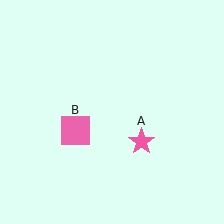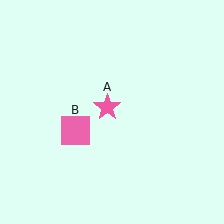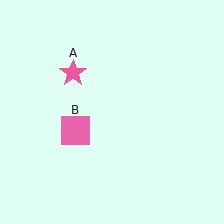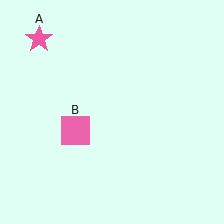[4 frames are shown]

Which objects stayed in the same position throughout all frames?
Pink square (object B) remained stationary.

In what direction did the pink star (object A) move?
The pink star (object A) moved up and to the left.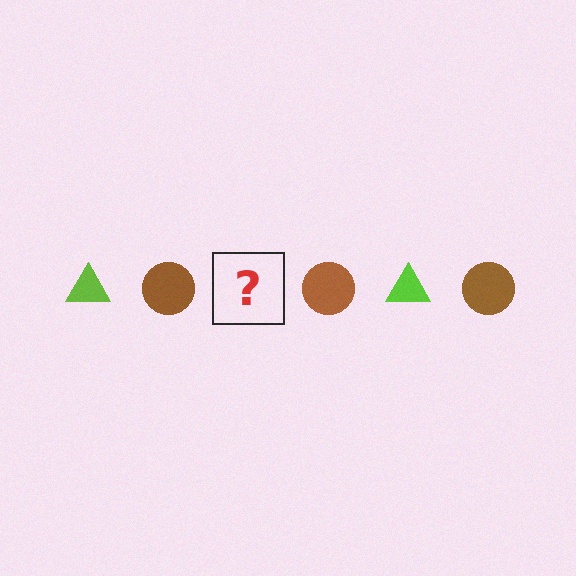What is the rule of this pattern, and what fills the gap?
The rule is that the pattern alternates between lime triangle and brown circle. The gap should be filled with a lime triangle.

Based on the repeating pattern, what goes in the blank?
The blank should be a lime triangle.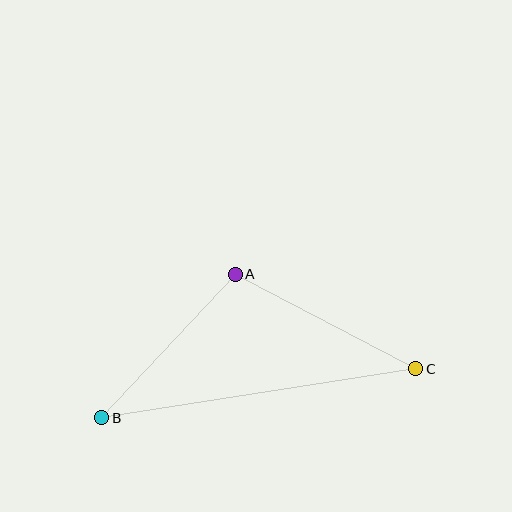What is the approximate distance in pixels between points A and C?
The distance between A and C is approximately 204 pixels.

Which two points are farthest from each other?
Points B and C are farthest from each other.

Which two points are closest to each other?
Points A and B are closest to each other.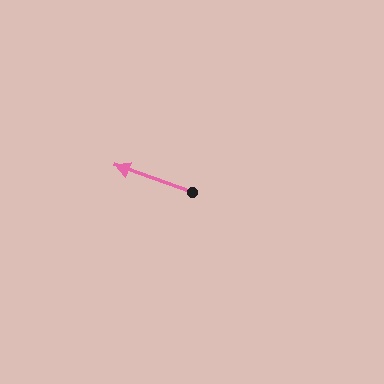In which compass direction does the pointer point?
West.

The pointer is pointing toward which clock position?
Roughly 10 o'clock.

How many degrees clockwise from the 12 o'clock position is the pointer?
Approximately 289 degrees.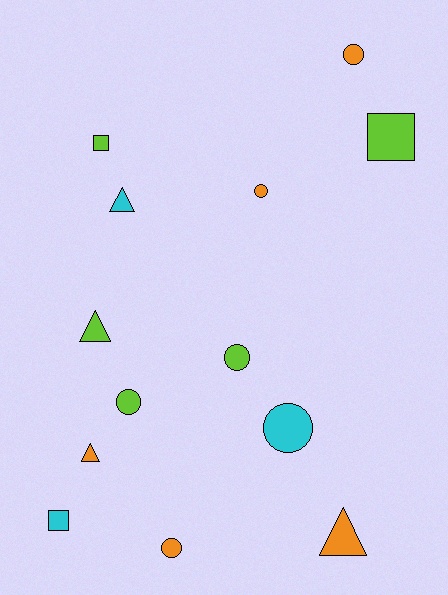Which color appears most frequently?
Orange, with 5 objects.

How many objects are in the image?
There are 13 objects.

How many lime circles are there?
There are 2 lime circles.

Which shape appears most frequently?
Circle, with 6 objects.